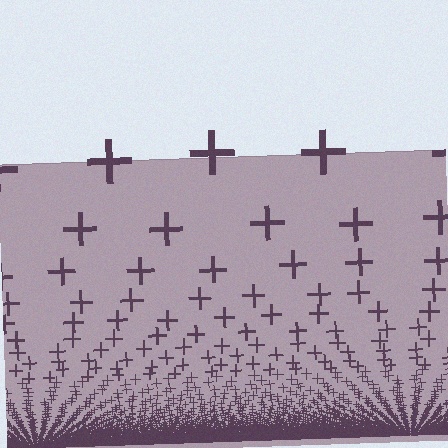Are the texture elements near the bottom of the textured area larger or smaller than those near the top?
Smaller. The gradient is inverted — elements near the bottom are smaller and denser.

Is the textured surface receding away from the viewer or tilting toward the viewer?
The surface appears to tilt toward the viewer. Texture elements get larger and sparser toward the top.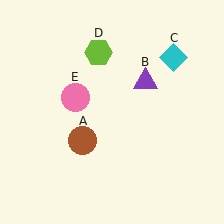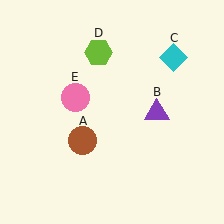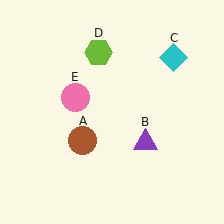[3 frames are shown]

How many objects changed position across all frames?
1 object changed position: purple triangle (object B).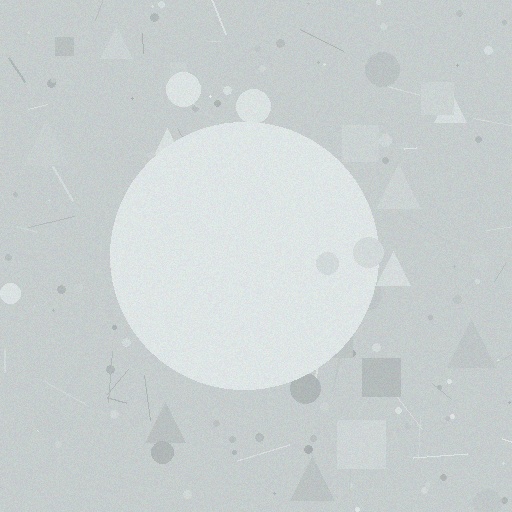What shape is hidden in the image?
A circle is hidden in the image.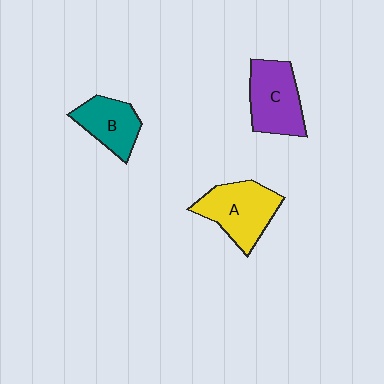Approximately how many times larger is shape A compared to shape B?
Approximately 1.4 times.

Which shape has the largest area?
Shape A (yellow).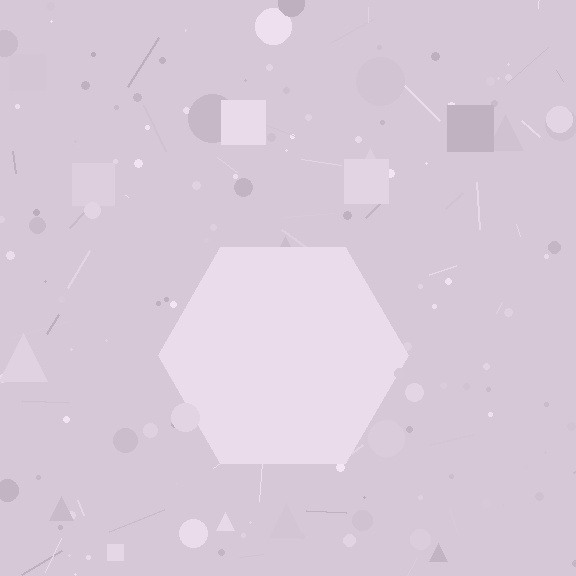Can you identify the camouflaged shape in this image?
The camouflaged shape is a hexagon.